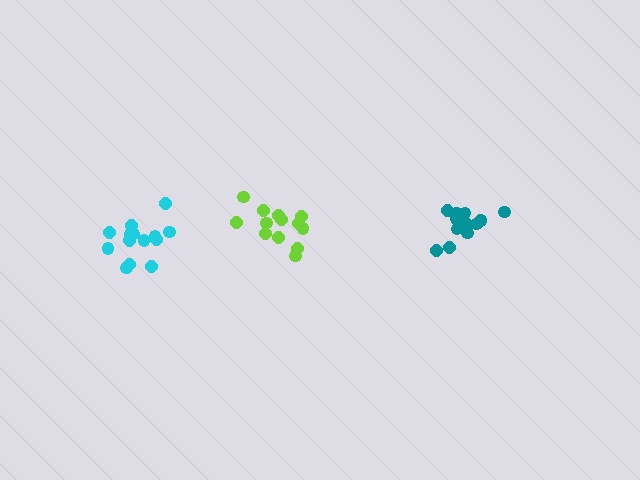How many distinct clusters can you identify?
There are 3 distinct clusters.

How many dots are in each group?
Group 1: 14 dots, Group 2: 13 dots, Group 3: 16 dots (43 total).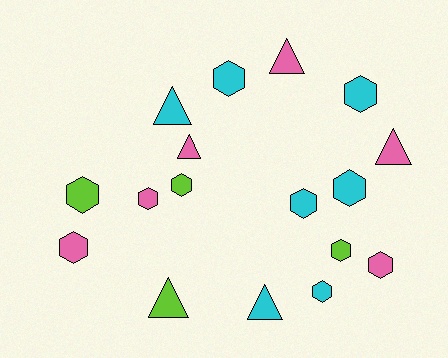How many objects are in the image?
There are 17 objects.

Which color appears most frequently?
Cyan, with 7 objects.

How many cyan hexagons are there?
There are 5 cyan hexagons.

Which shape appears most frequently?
Hexagon, with 11 objects.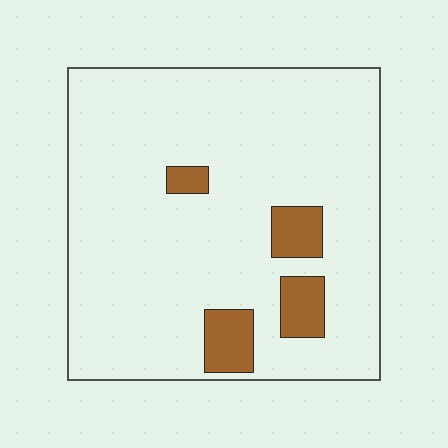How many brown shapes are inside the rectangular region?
4.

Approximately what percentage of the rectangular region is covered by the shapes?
Approximately 10%.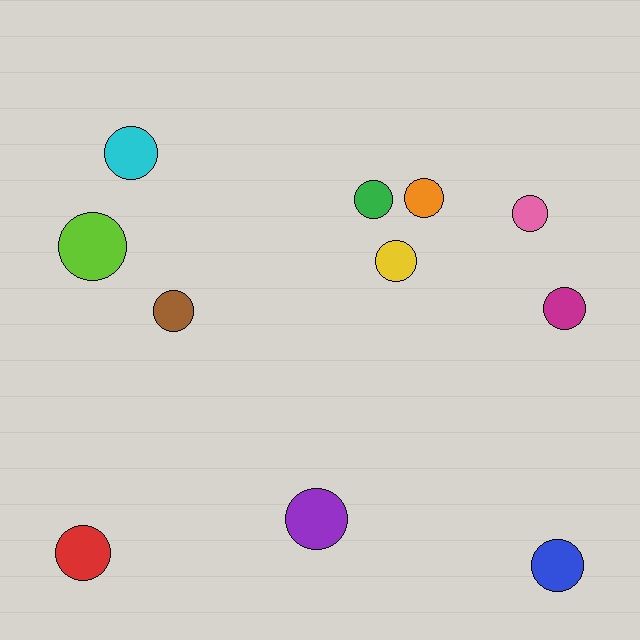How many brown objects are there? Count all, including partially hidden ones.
There is 1 brown object.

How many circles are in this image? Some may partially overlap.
There are 11 circles.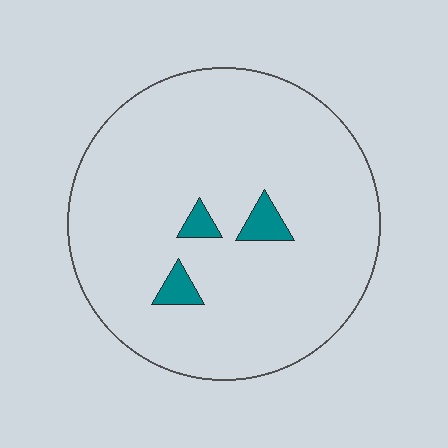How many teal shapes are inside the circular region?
3.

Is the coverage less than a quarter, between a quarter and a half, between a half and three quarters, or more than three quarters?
Less than a quarter.